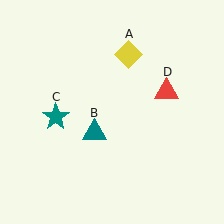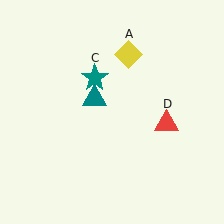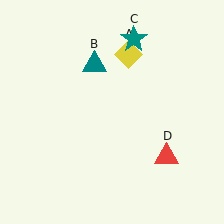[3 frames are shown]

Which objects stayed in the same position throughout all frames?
Yellow diamond (object A) remained stationary.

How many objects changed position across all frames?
3 objects changed position: teal triangle (object B), teal star (object C), red triangle (object D).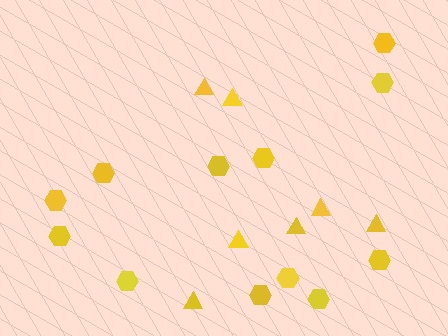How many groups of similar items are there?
There are 2 groups: one group of hexagons (12) and one group of triangles (7).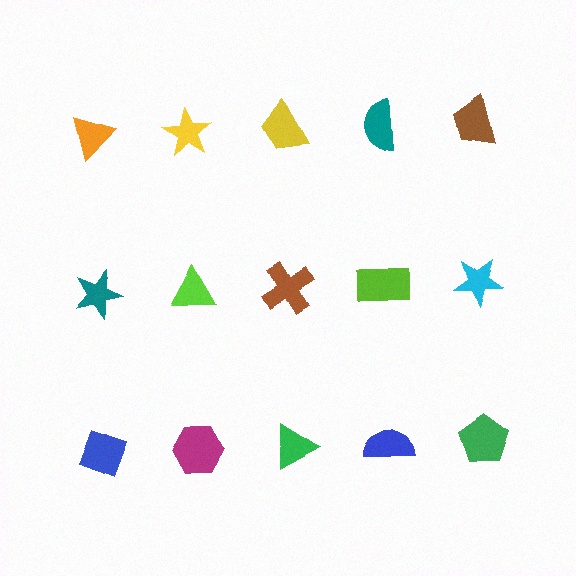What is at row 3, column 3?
A green triangle.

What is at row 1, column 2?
A yellow star.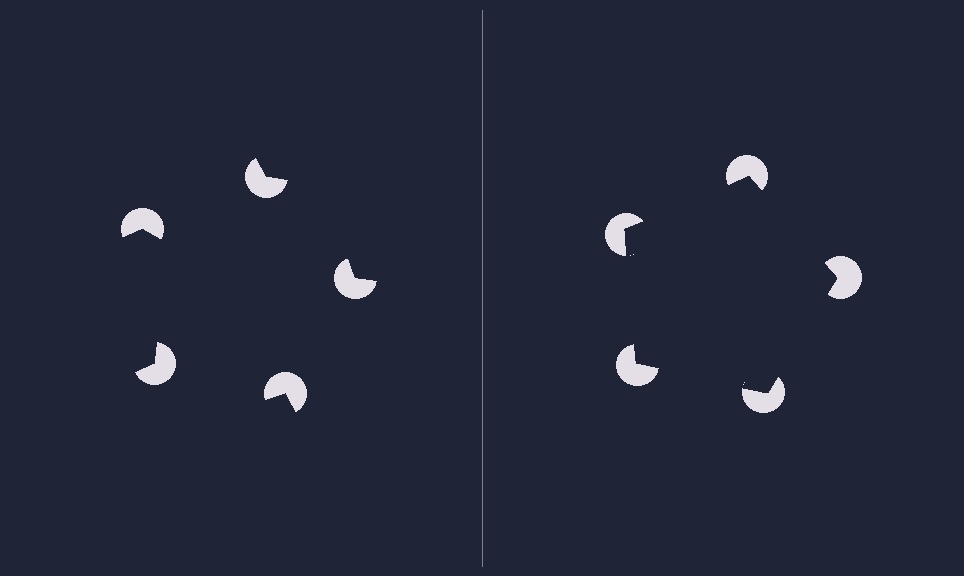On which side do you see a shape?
An illusory pentagon appears on the right side. On the left side the wedge cuts are rotated, so no coherent shape forms.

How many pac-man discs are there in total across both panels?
10 — 5 on each side.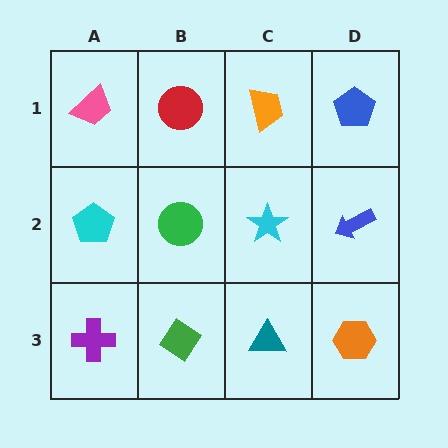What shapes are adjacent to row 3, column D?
A blue arrow (row 2, column D), a teal triangle (row 3, column C).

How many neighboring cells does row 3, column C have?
3.